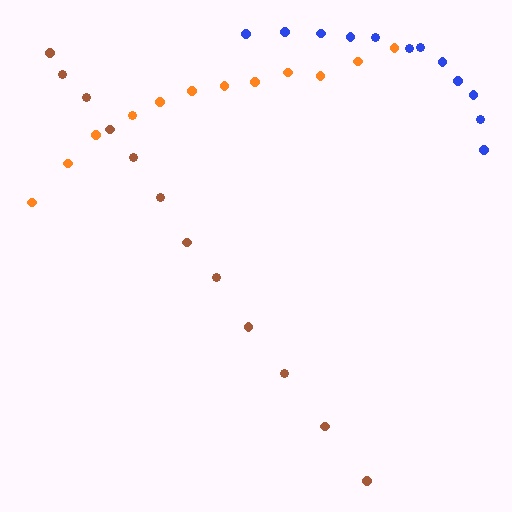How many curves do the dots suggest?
There are 3 distinct paths.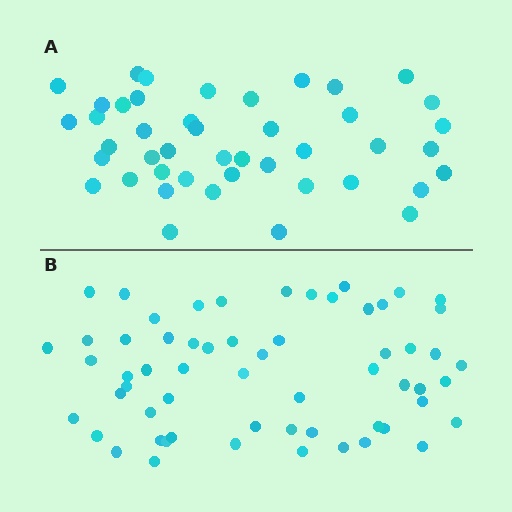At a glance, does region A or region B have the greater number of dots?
Region B (the bottom region) has more dots.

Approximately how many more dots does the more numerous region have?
Region B has approximately 15 more dots than region A.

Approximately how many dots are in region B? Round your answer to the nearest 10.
About 60 dots.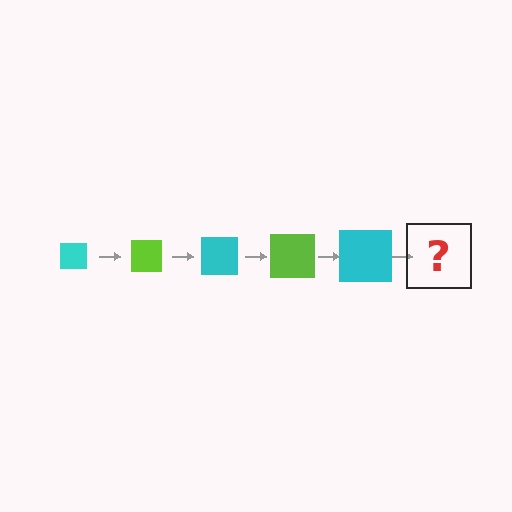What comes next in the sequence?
The next element should be a lime square, larger than the previous one.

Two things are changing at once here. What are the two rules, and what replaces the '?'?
The two rules are that the square grows larger each step and the color cycles through cyan and lime. The '?' should be a lime square, larger than the previous one.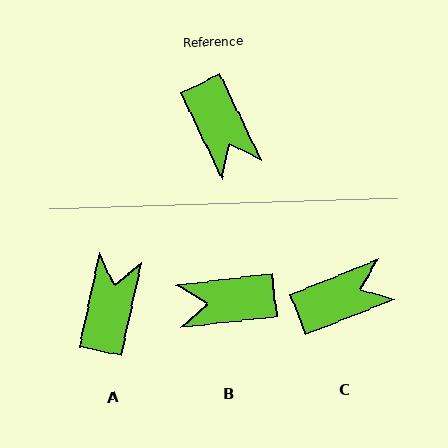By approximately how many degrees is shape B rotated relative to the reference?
Approximately 109 degrees clockwise.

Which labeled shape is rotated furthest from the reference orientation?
A, about 142 degrees away.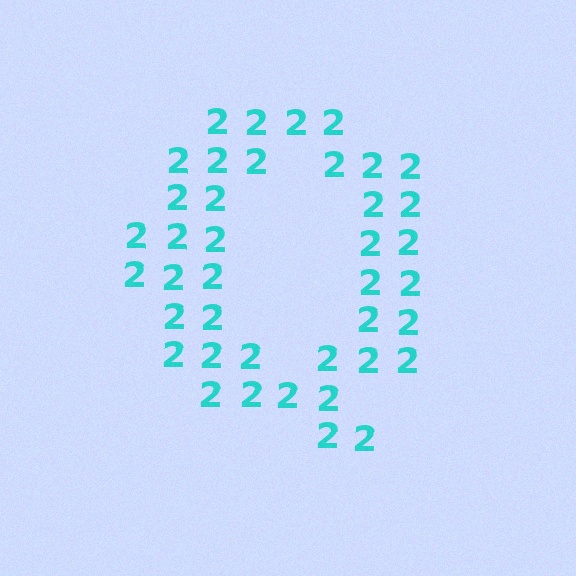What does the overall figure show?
The overall figure shows the letter Q.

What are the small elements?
The small elements are digit 2's.